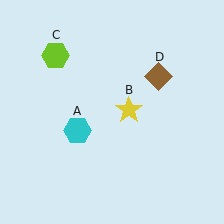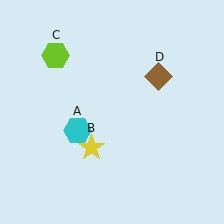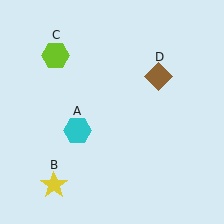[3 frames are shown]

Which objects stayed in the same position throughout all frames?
Cyan hexagon (object A) and lime hexagon (object C) and brown diamond (object D) remained stationary.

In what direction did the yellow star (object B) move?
The yellow star (object B) moved down and to the left.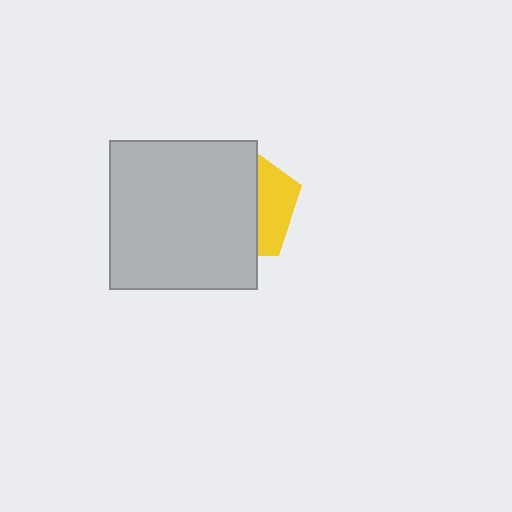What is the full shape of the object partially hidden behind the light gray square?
The partially hidden object is a yellow pentagon.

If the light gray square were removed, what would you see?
You would see the complete yellow pentagon.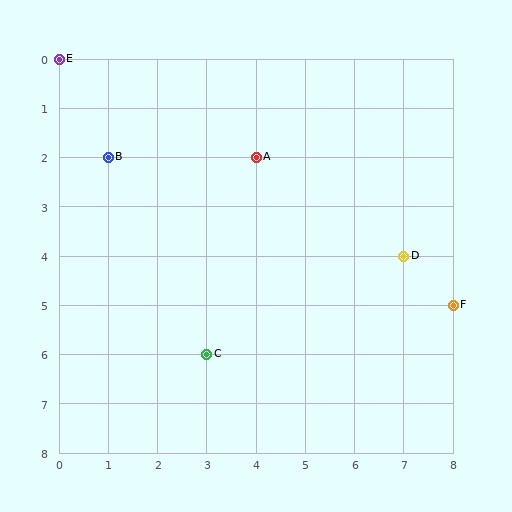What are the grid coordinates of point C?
Point C is at grid coordinates (3, 6).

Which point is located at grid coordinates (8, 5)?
Point F is at (8, 5).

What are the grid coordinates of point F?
Point F is at grid coordinates (8, 5).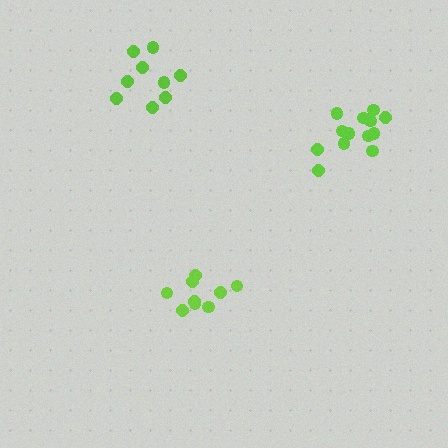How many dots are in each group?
Group 1: 9 dots, Group 2: 9 dots, Group 3: 13 dots (31 total).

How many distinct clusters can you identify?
There are 3 distinct clusters.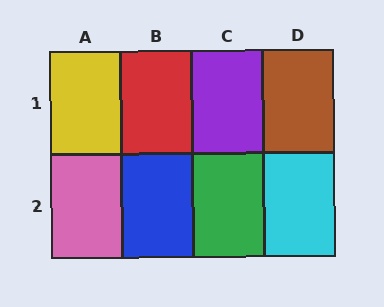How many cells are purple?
1 cell is purple.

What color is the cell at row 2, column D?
Cyan.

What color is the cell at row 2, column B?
Blue.